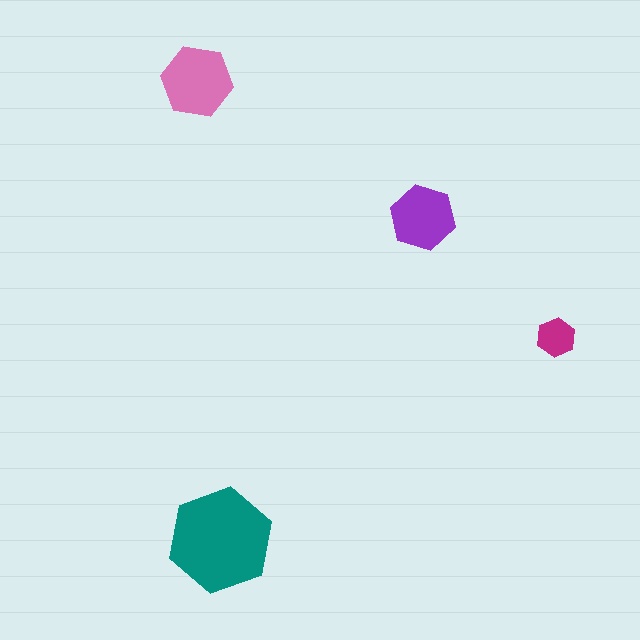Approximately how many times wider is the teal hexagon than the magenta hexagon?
About 2.5 times wider.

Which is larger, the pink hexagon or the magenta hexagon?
The pink one.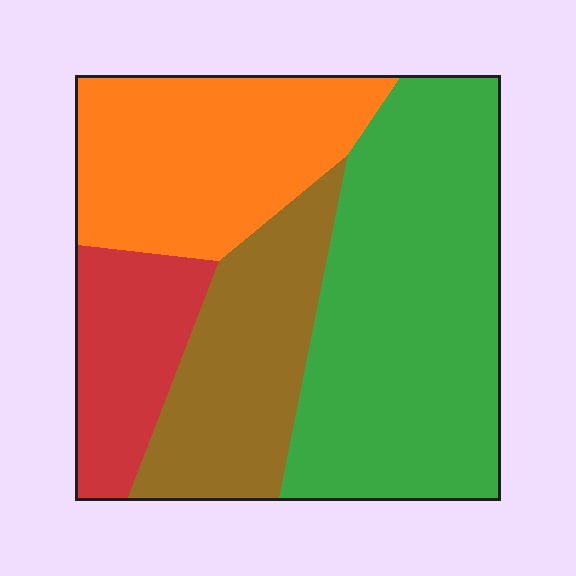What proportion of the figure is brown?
Brown covers around 20% of the figure.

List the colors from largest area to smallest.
From largest to smallest: green, orange, brown, red.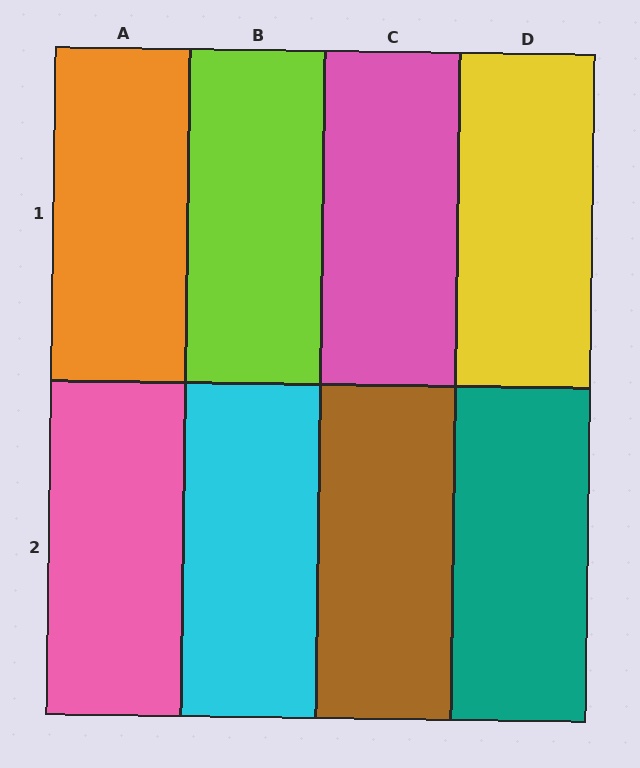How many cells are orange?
1 cell is orange.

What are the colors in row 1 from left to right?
Orange, lime, pink, yellow.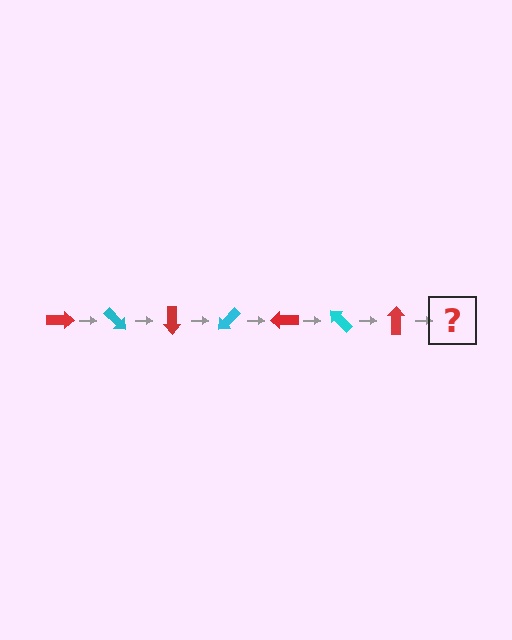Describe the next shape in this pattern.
It should be a cyan arrow, rotated 315 degrees from the start.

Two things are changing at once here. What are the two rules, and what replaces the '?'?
The two rules are that it rotates 45 degrees each step and the color cycles through red and cyan. The '?' should be a cyan arrow, rotated 315 degrees from the start.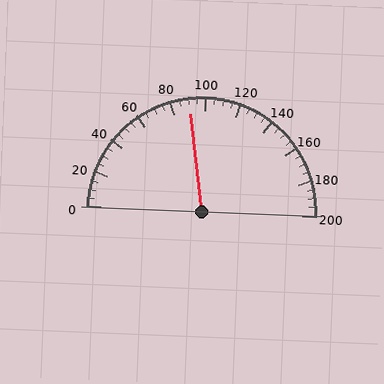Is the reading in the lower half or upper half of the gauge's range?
The reading is in the lower half of the range (0 to 200).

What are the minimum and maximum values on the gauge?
The gauge ranges from 0 to 200.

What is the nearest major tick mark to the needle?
The nearest major tick mark is 80.